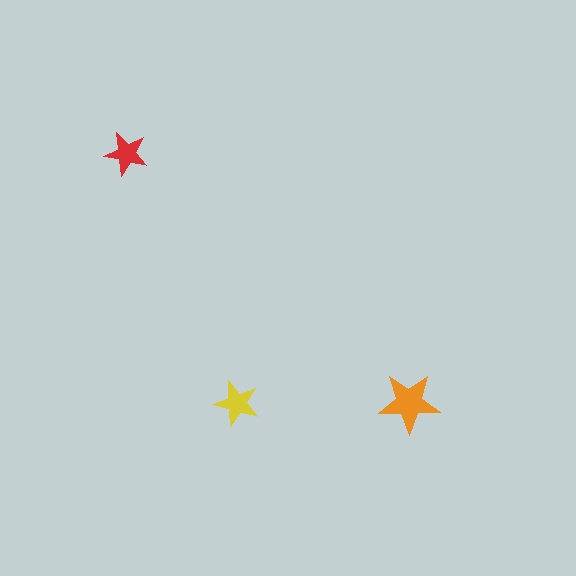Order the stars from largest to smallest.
the orange one, the yellow one, the red one.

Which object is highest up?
The red star is topmost.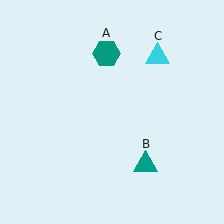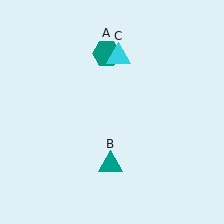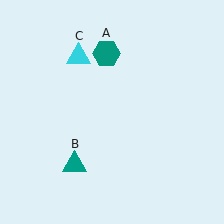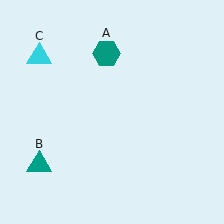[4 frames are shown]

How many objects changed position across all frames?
2 objects changed position: teal triangle (object B), cyan triangle (object C).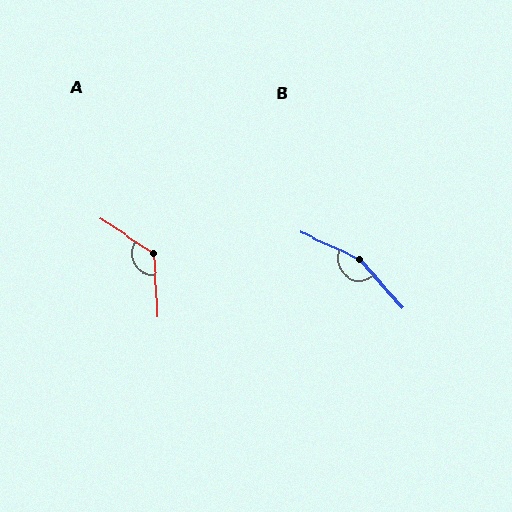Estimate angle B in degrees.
Approximately 156 degrees.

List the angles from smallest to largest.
A (127°), B (156°).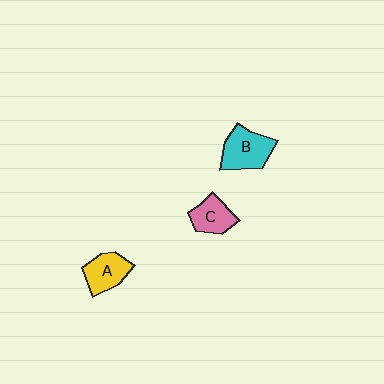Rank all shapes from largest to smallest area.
From largest to smallest: B (cyan), A (yellow), C (pink).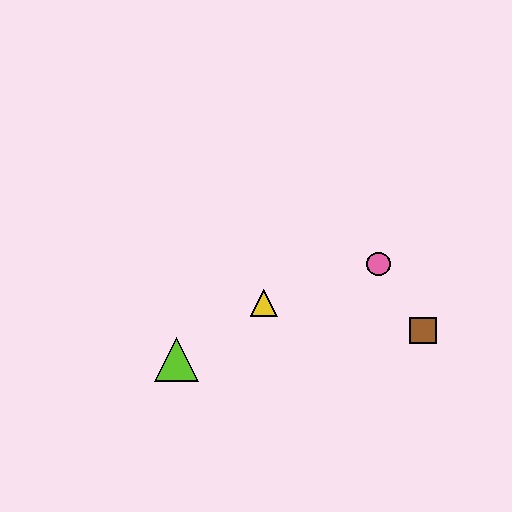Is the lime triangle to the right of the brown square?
No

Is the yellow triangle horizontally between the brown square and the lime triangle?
Yes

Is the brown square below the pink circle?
Yes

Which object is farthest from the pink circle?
The lime triangle is farthest from the pink circle.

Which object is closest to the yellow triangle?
The lime triangle is closest to the yellow triangle.